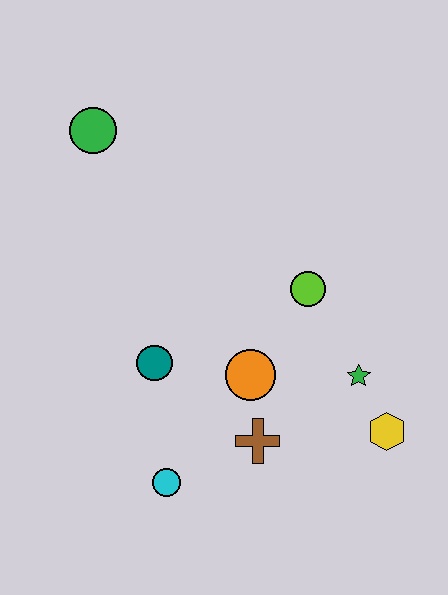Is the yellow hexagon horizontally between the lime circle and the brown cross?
No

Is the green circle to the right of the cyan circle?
No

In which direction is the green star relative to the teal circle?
The green star is to the right of the teal circle.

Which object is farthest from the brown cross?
The green circle is farthest from the brown cross.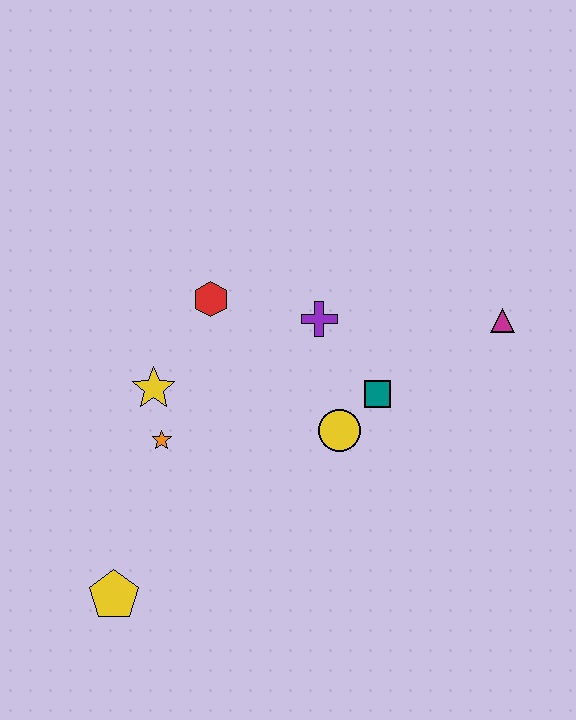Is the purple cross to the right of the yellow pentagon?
Yes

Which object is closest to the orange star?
The yellow star is closest to the orange star.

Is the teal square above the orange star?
Yes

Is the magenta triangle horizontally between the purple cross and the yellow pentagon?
No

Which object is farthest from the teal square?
The yellow pentagon is farthest from the teal square.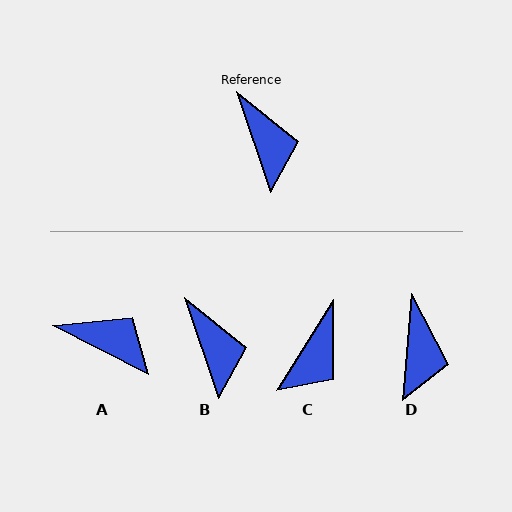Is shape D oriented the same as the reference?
No, it is off by about 24 degrees.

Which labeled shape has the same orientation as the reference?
B.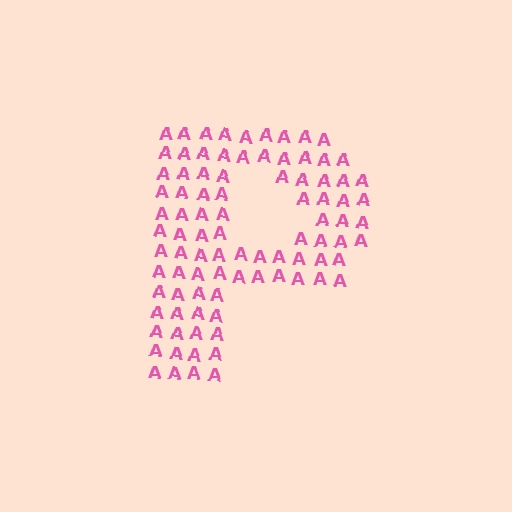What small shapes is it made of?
It is made of small letter A's.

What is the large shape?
The large shape is the letter P.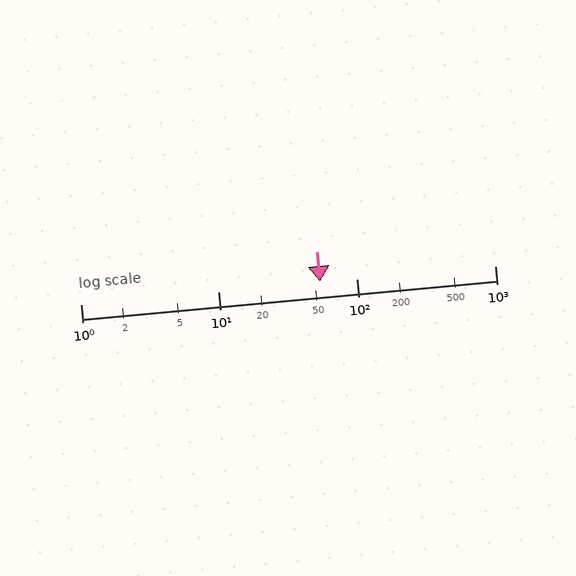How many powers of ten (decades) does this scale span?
The scale spans 3 decades, from 1 to 1000.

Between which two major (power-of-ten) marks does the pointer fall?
The pointer is between 10 and 100.